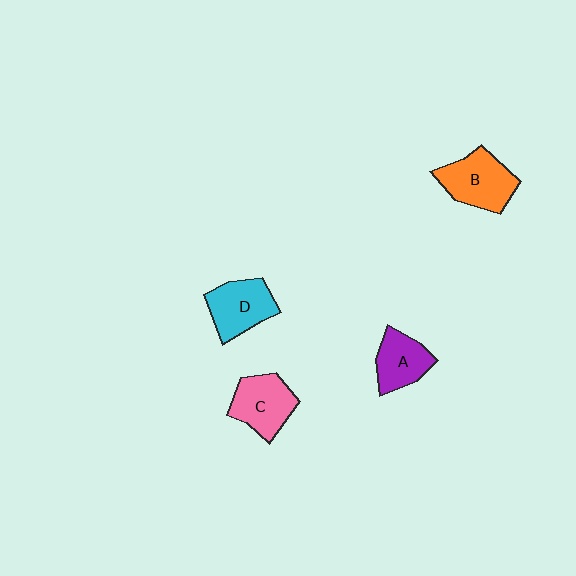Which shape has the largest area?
Shape B (orange).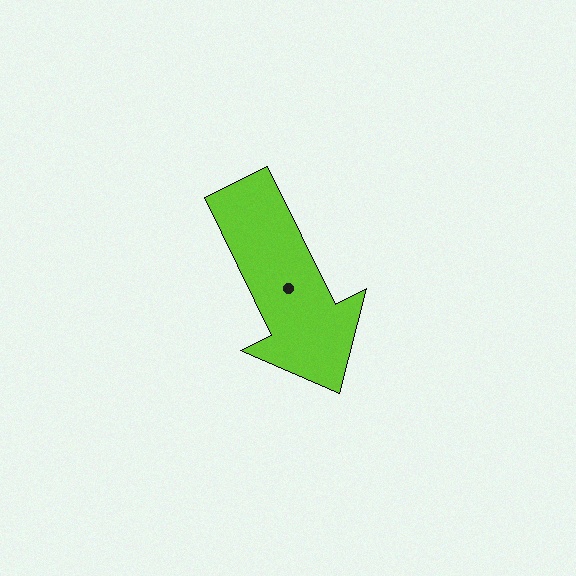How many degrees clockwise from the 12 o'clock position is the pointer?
Approximately 154 degrees.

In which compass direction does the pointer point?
Southeast.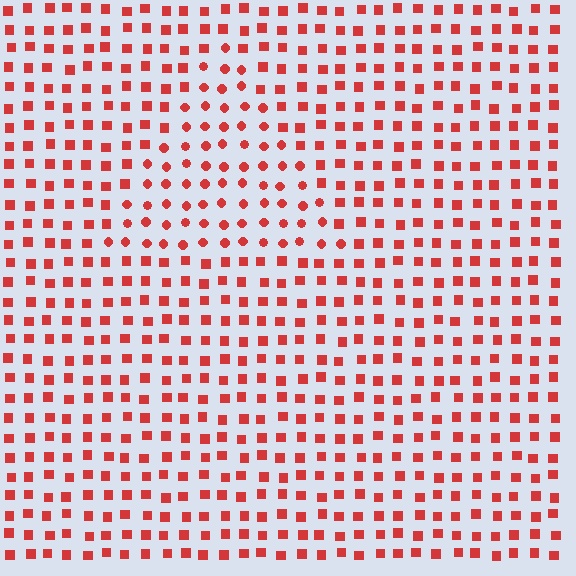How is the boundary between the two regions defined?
The boundary is defined by a change in element shape: circles inside vs. squares outside. All elements share the same color and spacing.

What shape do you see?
I see a triangle.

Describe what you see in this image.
The image is filled with small red elements arranged in a uniform grid. A triangle-shaped region contains circles, while the surrounding area contains squares. The boundary is defined purely by the change in element shape.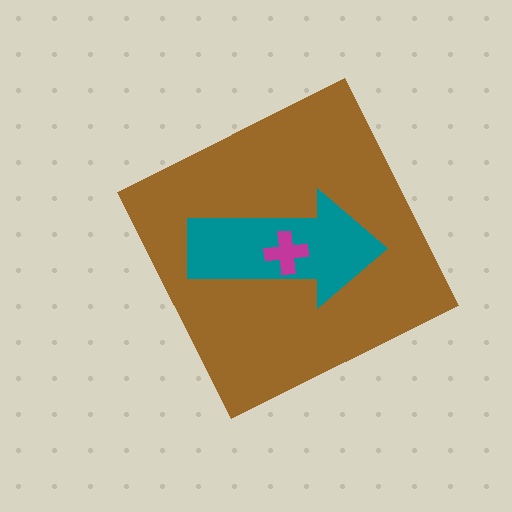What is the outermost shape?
The brown diamond.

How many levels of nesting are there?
3.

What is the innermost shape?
The magenta cross.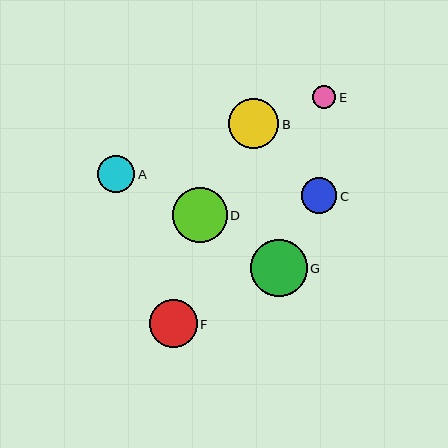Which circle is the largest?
Circle G is the largest with a size of approximately 57 pixels.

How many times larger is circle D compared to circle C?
Circle D is approximately 1.5 times the size of circle C.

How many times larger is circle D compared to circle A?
Circle D is approximately 1.5 times the size of circle A.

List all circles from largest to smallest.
From largest to smallest: G, D, B, F, A, C, E.